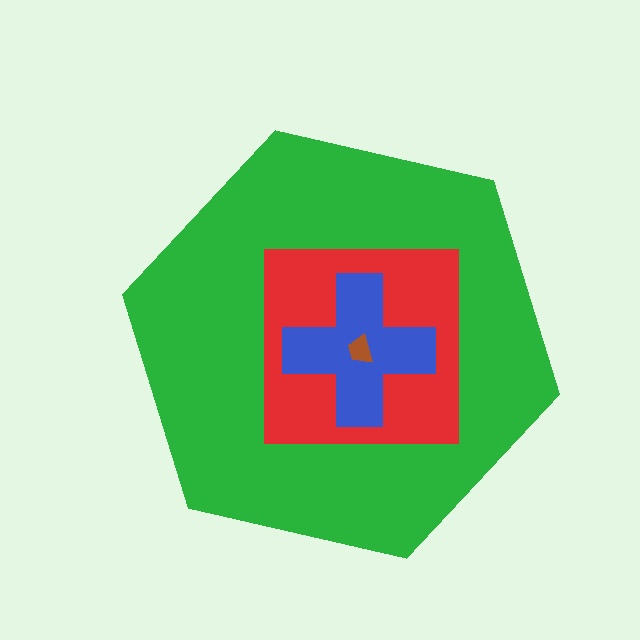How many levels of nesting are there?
4.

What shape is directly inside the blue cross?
The brown trapezoid.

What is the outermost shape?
The green hexagon.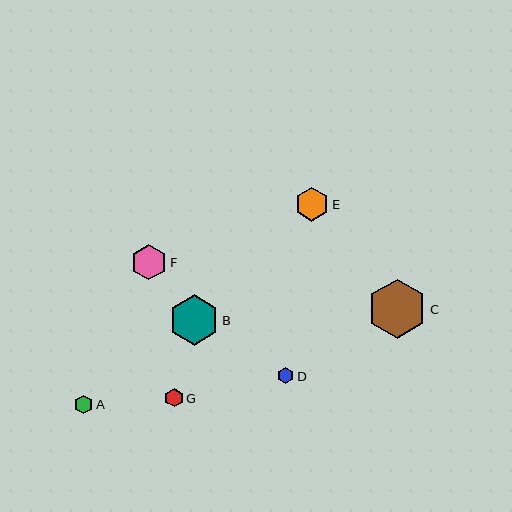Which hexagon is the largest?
Hexagon C is the largest with a size of approximately 59 pixels.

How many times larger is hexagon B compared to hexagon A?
Hexagon B is approximately 2.7 times the size of hexagon A.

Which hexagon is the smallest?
Hexagon D is the smallest with a size of approximately 16 pixels.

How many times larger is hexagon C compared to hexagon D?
Hexagon C is approximately 3.6 times the size of hexagon D.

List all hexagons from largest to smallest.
From largest to smallest: C, B, F, E, G, A, D.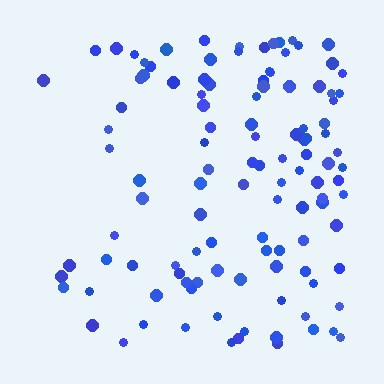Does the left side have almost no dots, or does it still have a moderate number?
Still a moderate number, just noticeably fewer than the right.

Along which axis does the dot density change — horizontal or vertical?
Horizontal.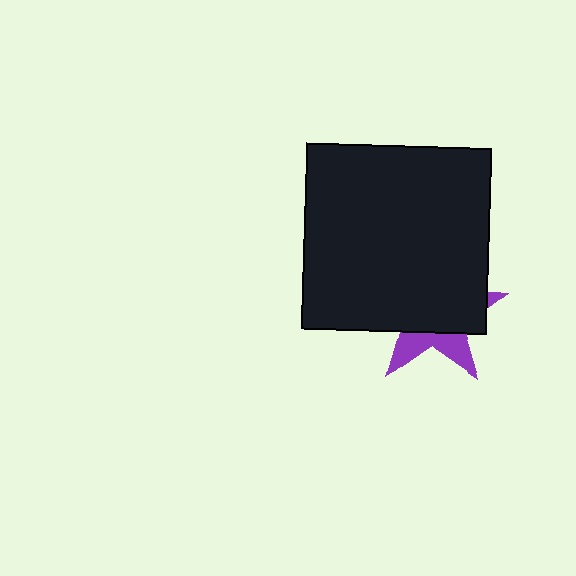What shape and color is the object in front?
The object in front is a black square.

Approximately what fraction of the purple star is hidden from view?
Roughly 69% of the purple star is hidden behind the black square.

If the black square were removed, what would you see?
You would see the complete purple star.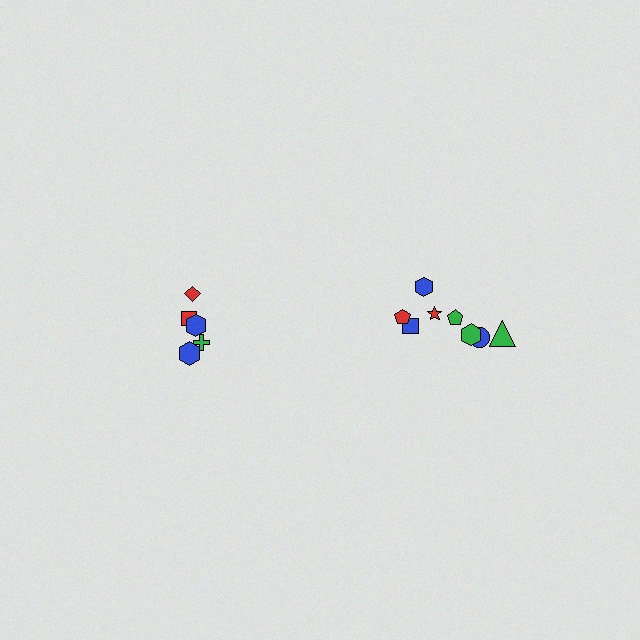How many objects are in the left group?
There are 5 objects.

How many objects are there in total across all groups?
There are 13 objects.